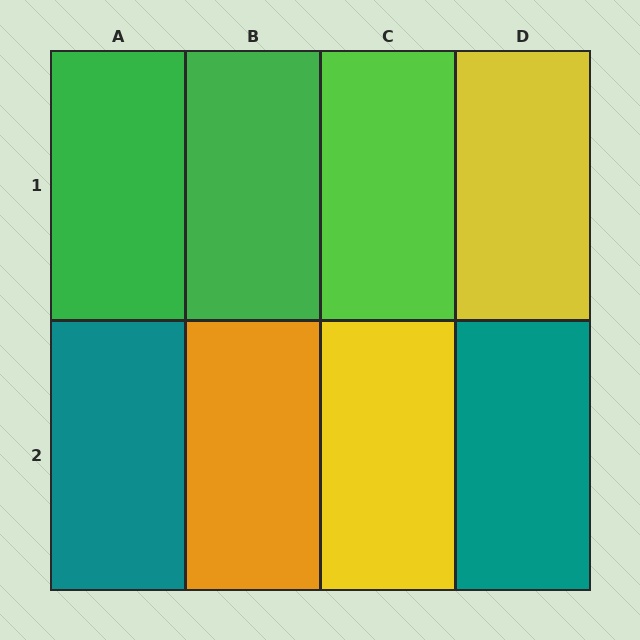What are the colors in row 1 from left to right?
Green, green, lime, yellow.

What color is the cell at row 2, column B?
Orange.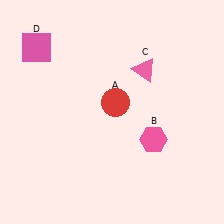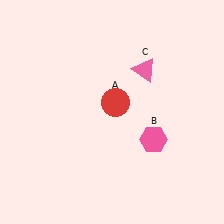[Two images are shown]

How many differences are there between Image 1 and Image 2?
There is 1 difference between the two images.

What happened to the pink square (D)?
The pink square (D) was removed in Image 2. It was in the top-left area of Image 1.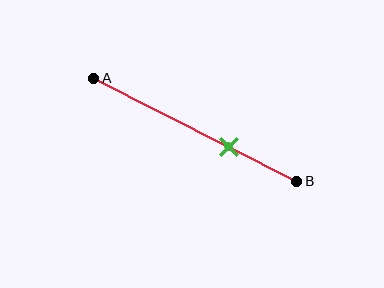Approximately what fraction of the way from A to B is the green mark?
The green mark is approximately 65% of the way from A to B.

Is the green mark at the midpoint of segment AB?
No, the mark is at about 65% from A, not at the 50% midpoint.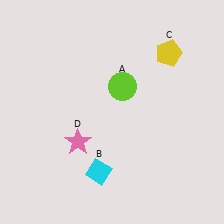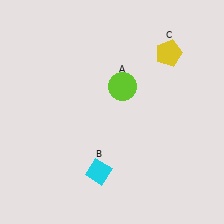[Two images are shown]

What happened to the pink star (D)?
The pink star (D) was removed in Image 2. It was in the bottom-left area of Image 1.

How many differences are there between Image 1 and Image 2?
There is 1 difference between the two images.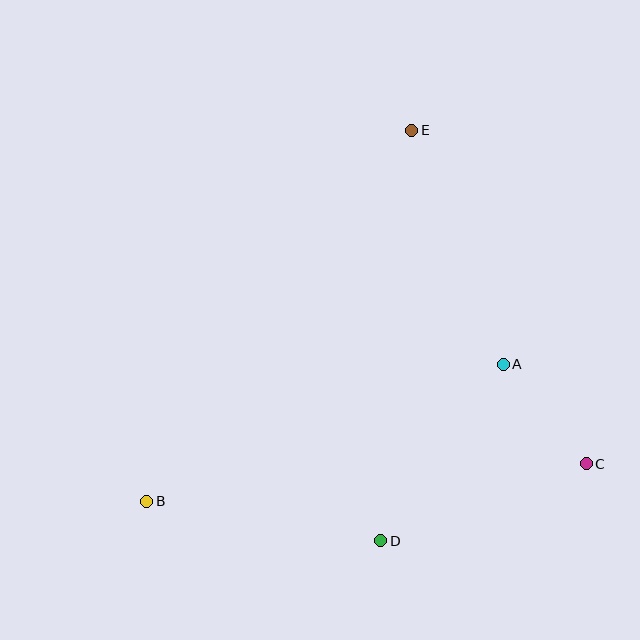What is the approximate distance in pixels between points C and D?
The distance between C and D is approximately 220 pixels.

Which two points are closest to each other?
Points A and C are closest to each other.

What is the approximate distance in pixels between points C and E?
The distance between C and E is approximately 377 pixels.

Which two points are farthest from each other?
Points B and E are farthest from each other.